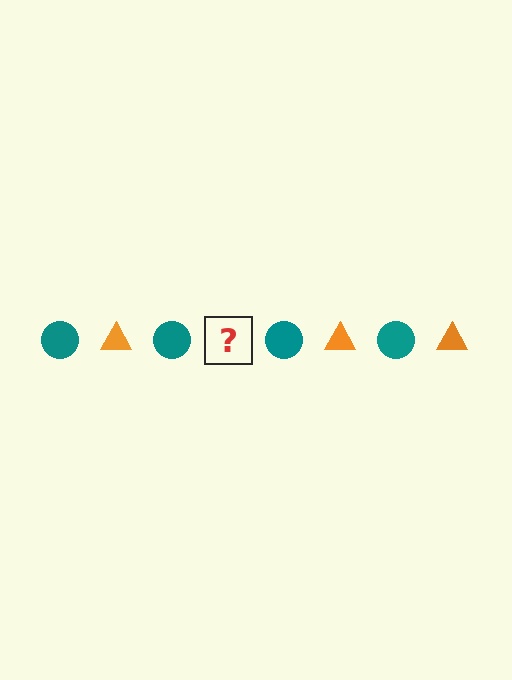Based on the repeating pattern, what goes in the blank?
The blank should be an orange triangle.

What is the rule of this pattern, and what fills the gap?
The rule is that the pattern alternates between teal circle and orange triangle. The gap should be filled with an orange triangle.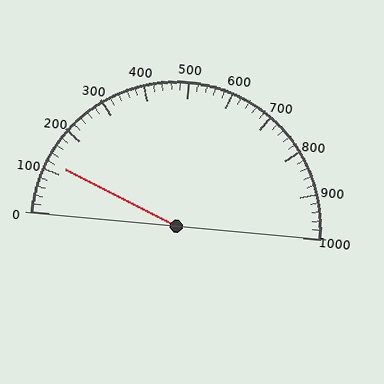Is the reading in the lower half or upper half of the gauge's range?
The reading is in the lower half of the range (0 to 1000).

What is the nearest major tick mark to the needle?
The nearest major tick mark is 100.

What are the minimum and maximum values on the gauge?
The gauge ranges from 0 to 1000.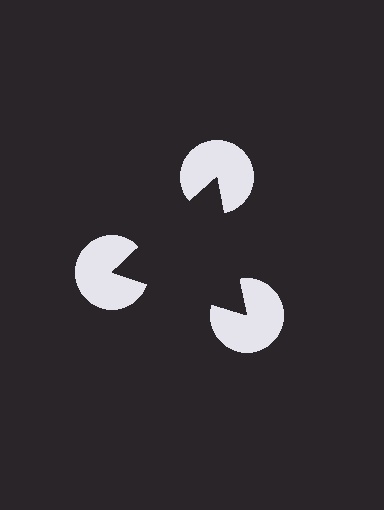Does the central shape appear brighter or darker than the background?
It typically appears slightly darker than the background, even though no actual brightness change is drawn.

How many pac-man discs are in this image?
There are 3 — one at each vertex of the illusory triangle.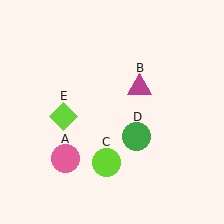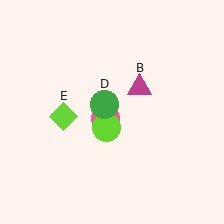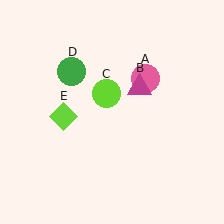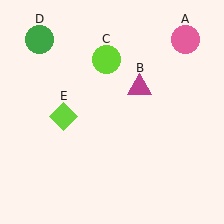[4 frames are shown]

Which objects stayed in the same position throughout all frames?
Magenta triangle (object B) and lime diamond (object E) remained stationary.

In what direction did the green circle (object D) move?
The green circle (object D) moved up and to the left.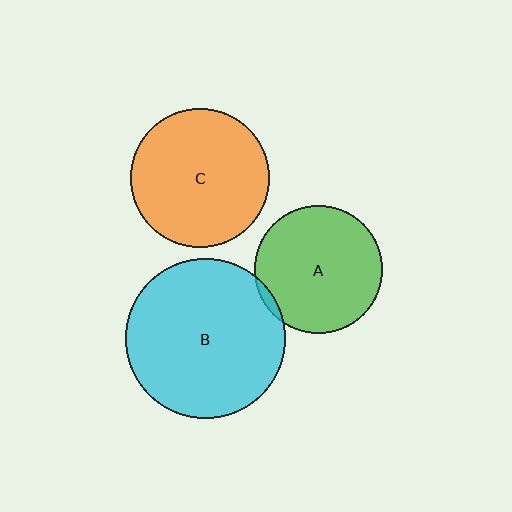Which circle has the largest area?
Circle B (cyan).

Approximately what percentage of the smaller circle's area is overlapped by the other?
Approximately 5%.